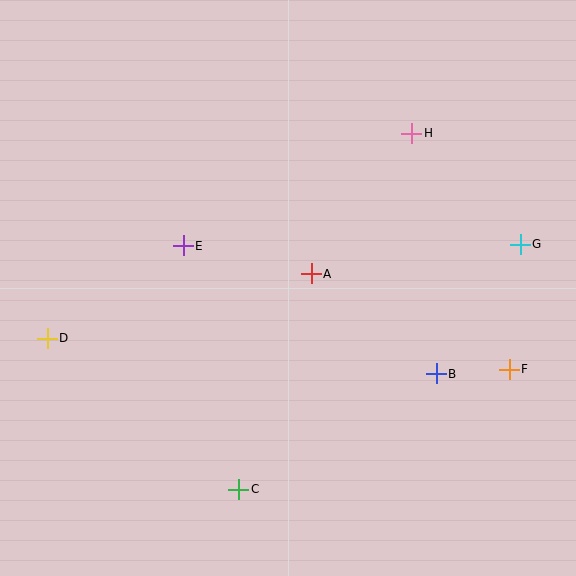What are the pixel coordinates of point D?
Point D is at (47, 338).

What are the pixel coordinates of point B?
Point B is at (436, 374).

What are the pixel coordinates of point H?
Point H is at (412, 133).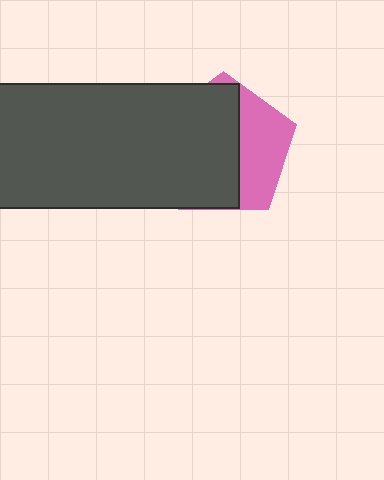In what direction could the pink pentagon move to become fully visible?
The pink pentagon could move right. That would shift it out from behind the dark gray rectangle entirely.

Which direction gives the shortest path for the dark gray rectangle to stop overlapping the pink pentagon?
Moving left gives the shortest separation.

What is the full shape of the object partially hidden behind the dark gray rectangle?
The partially hidden object is a pink pentagon.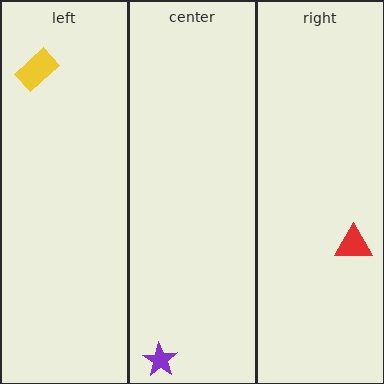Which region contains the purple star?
The center region.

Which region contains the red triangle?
The right region.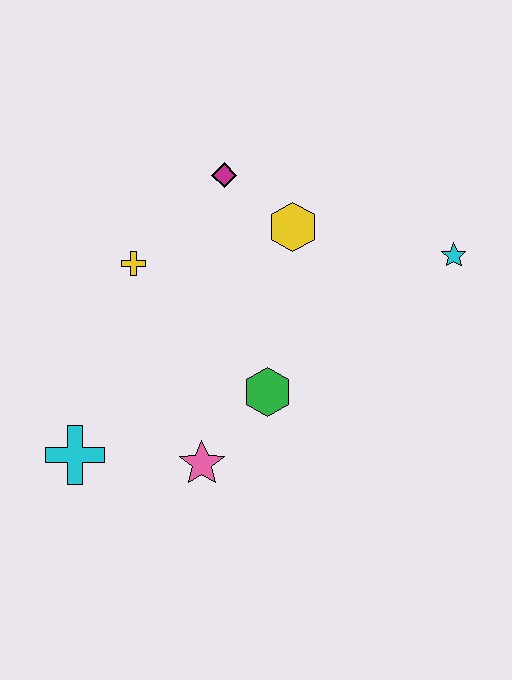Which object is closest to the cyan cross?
The pink star is closest to the cyan cross.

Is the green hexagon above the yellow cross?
No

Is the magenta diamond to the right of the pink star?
Yes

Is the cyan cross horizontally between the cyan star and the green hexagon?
No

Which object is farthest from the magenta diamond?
The cyan cross is farthest from the magenta diamond.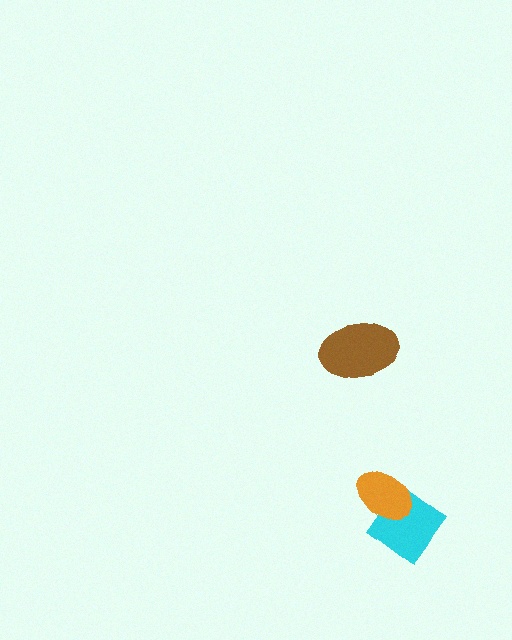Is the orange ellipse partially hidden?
No, no other shape covers it.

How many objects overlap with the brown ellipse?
0 objects overlap with the brown ellipse.